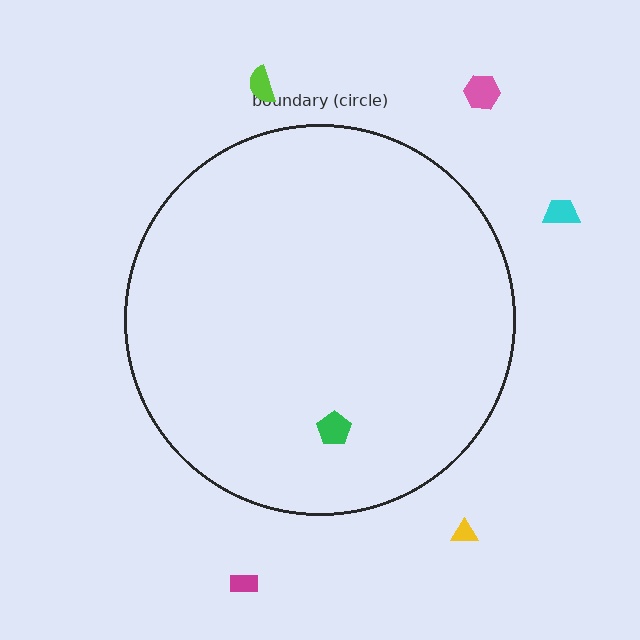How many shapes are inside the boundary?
1 inside, 5 outside.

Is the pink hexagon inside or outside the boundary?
Outside.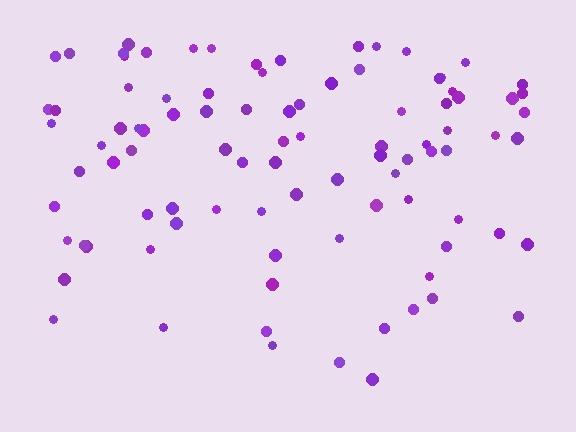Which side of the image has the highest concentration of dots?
The top.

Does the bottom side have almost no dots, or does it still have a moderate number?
Still a moderate number, just noticeably fewer than the top.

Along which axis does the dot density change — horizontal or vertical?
Vertical.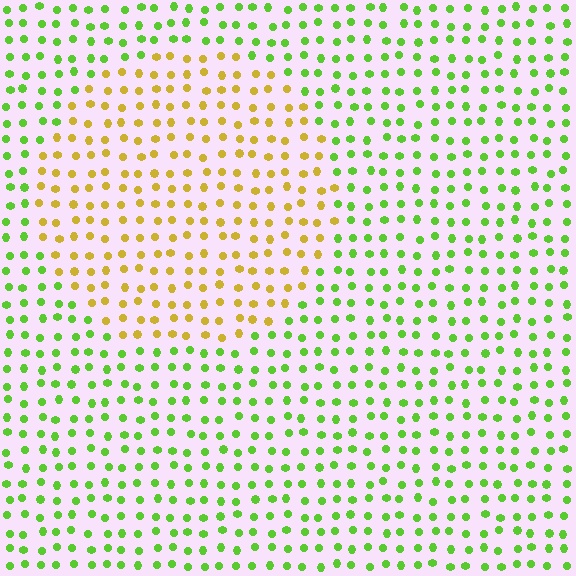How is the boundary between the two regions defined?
The boundary is defined purely by a slight shift in hue (about 54 degrees). Spacing, size, and orientation are identical on both sides.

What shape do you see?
I see a circle.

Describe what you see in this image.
The image is filled with small lime elements in a uniform arrangement. A circle-shaped region is visible where the elements are tinted to a slightly different hue, forming a subtle color boundary.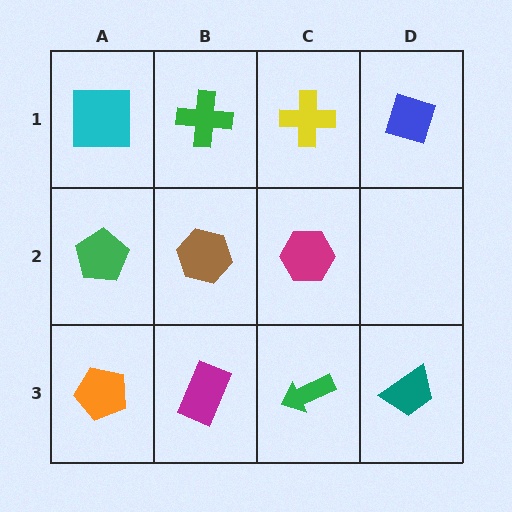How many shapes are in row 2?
3 shapes.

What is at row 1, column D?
A blue diamond.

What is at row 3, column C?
A green arrow.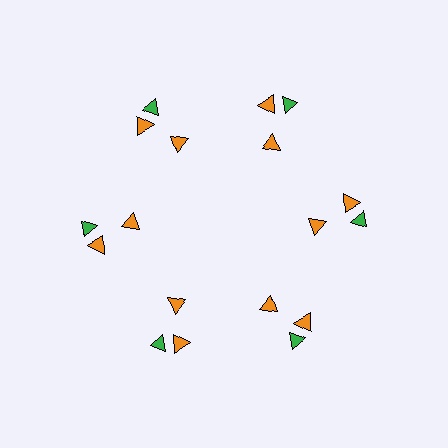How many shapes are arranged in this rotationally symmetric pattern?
There are 18 shapes, arranged in 6 groups of 3.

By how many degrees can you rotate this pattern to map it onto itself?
The pattern maps onto itself every 60 degrees of rotation.